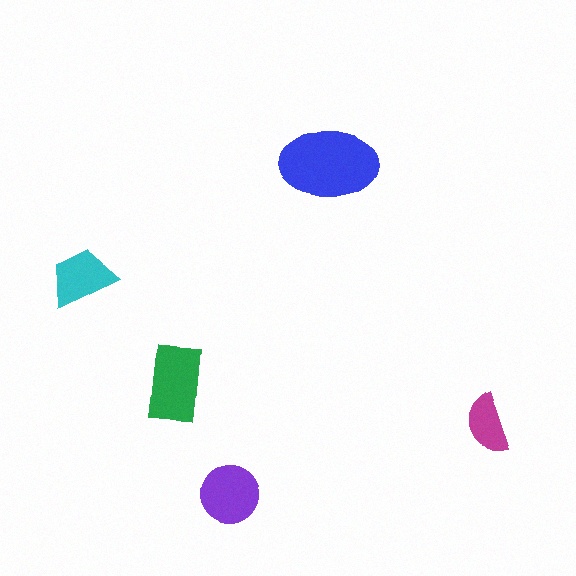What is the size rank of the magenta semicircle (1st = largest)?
5th.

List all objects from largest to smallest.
The blue ellipse, the green rectangle, the purple circle, the cyan trapezoid, the magenta semicircle.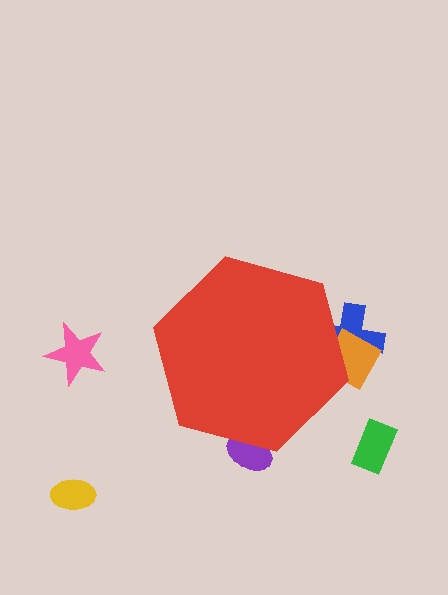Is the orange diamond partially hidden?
Yes, the orange diamond is partially hidden behind the red hexagon.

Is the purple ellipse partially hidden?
Yes, the purple ellipse is partially hidden behind the red hexagon.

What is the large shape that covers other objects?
A red hexagon.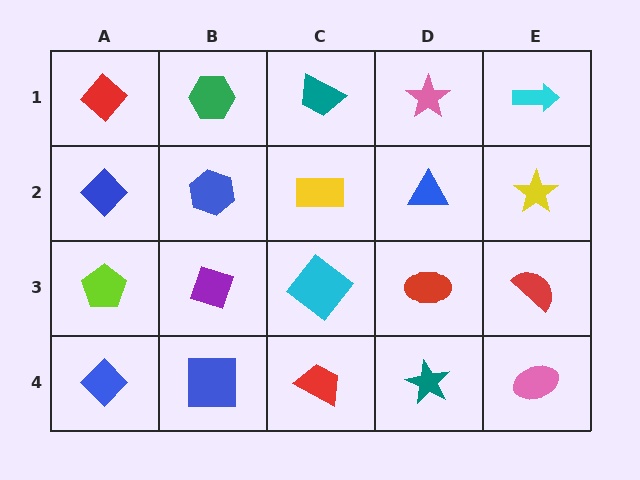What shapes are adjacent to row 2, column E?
A cyan arrow (row 1, column E), a red semicircle (row 3, column E), a blue triangle (row 2, column D).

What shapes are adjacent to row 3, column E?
A yellow star (row 2, column E), a pink ellipse (row 4, column E), a red ellipse (row 3, column D).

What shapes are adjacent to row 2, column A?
A red diamond (row 1, column A), a lime pentagon (row 3, column A), a blue hexagon (row 2, column B).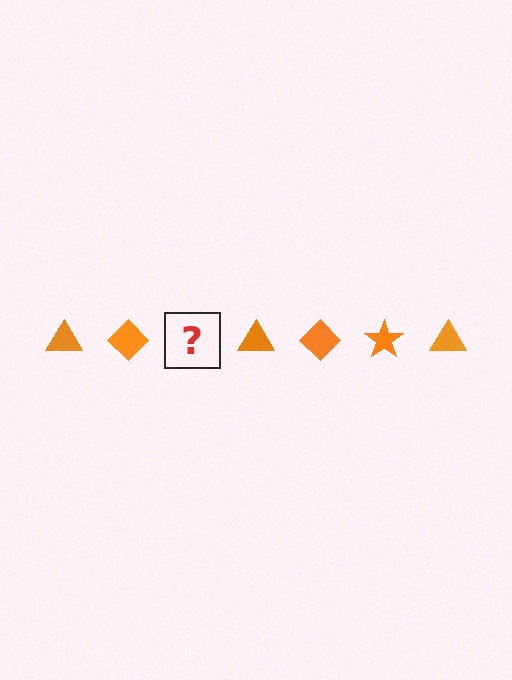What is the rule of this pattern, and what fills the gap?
The rule is that the pattern cycles through triangle, diamond, star shapes in orange. The gap should be filled with an orange star.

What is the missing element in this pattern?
The missing element is an orange star.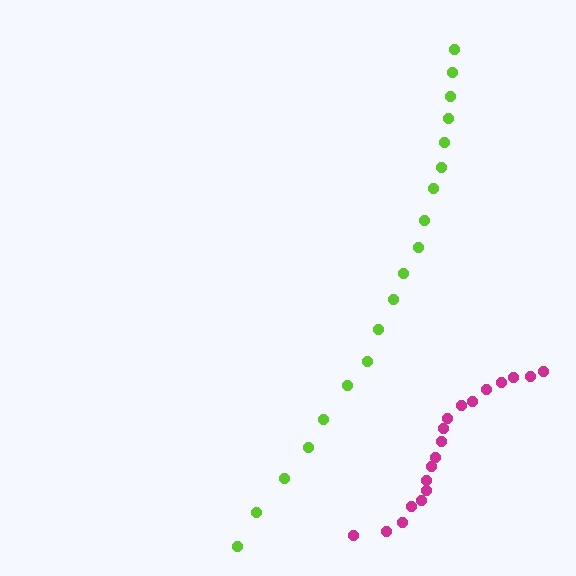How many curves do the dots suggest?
There are 2 distinct paths.